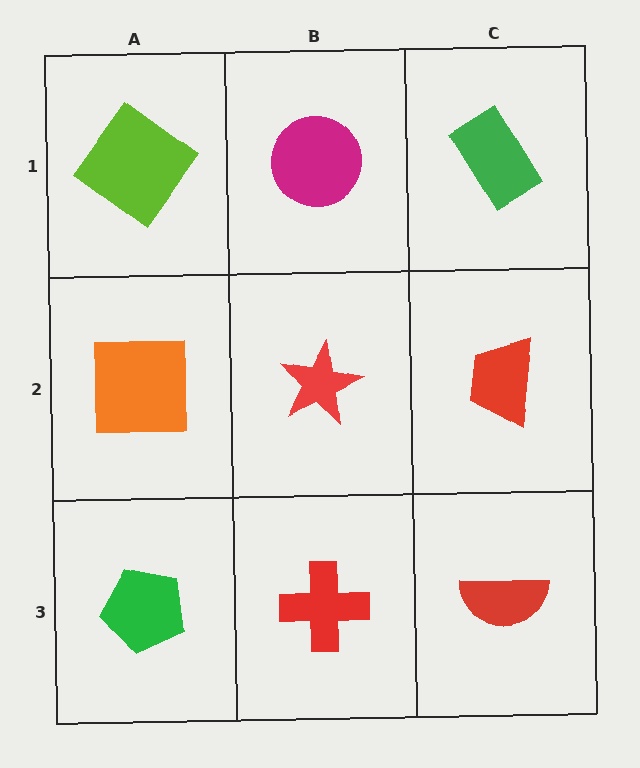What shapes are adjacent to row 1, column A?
An orange square (row 2, column A), a magenta circle (row 1, column B).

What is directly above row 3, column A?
An orange square.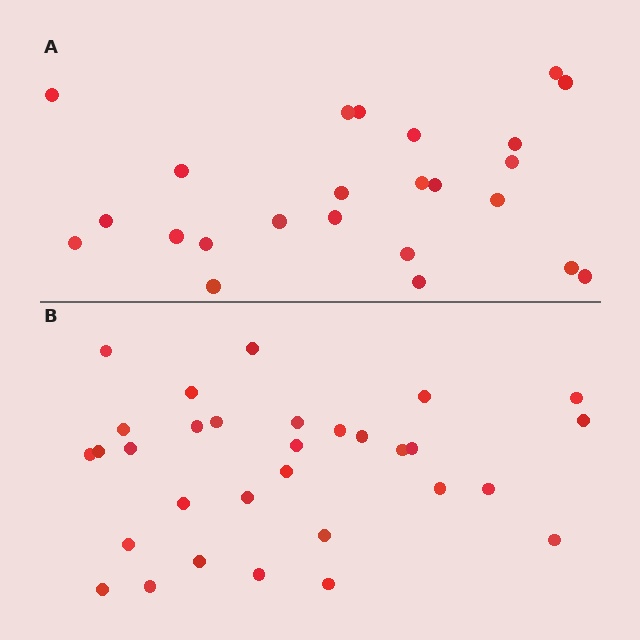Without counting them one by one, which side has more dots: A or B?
Region B (the bottom region) has more dots.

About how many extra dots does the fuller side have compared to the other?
Region B has roughly 8 or so more dots than region A.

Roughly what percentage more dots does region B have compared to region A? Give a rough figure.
About 30% more.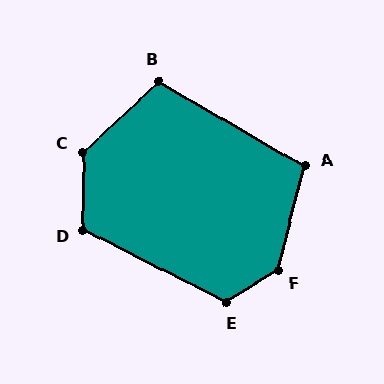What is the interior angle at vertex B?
Approximately 107 degrees (obtuse).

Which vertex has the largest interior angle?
F, at approximately 137 degrees.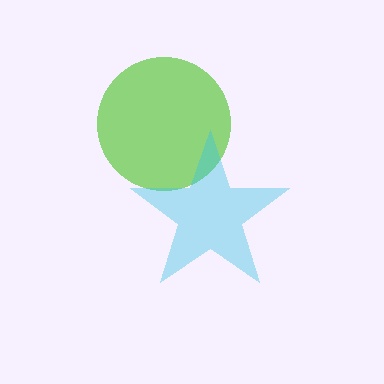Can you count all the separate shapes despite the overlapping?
Yes, there are 2 separate shapes.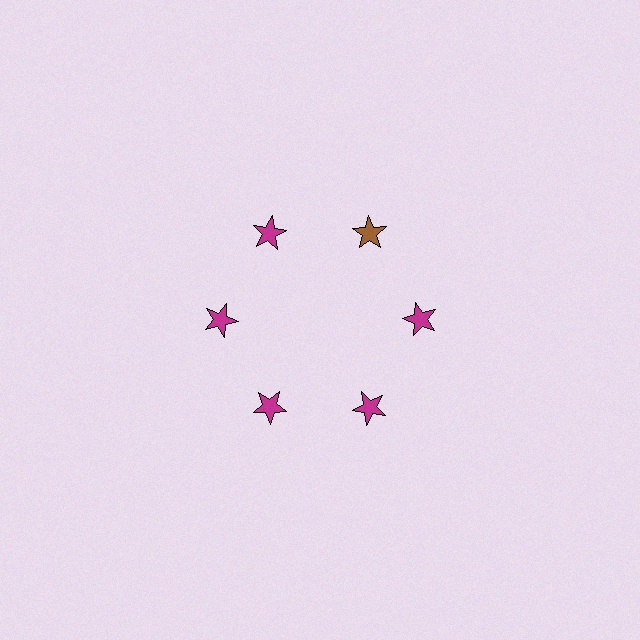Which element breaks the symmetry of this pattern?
The brown star at roughly the 1 o'clock position breaks the symmetry. All other shapes are magenta stars.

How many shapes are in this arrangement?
There are 6 shapes arranged in a ring pattern.